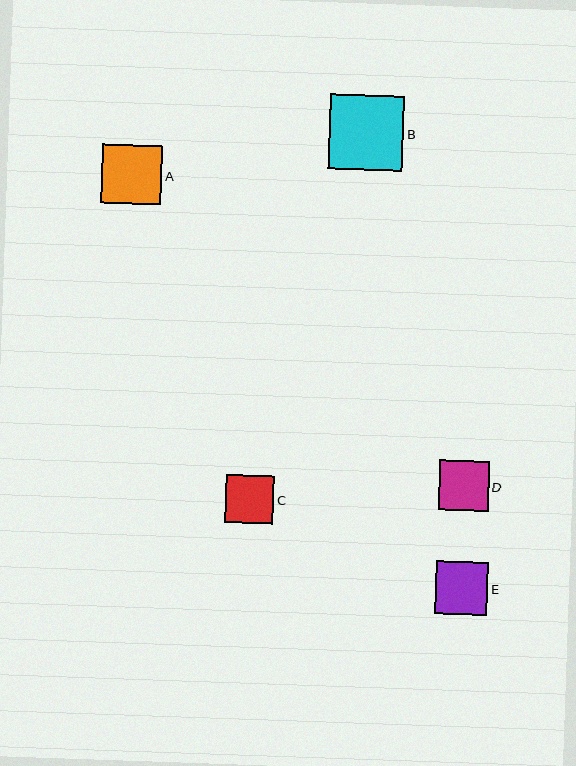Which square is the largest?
Square B is the largest with a size of approximately 75 pixels.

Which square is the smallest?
Square C is the smallest with a size of approximately 48 pixels.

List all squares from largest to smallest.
From largest to smallest: B, A, E, D, C.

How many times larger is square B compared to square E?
Square B is approximately 1.4 times the size of square E.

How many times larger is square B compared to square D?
Square B is approximately 1.5 times the size of square D.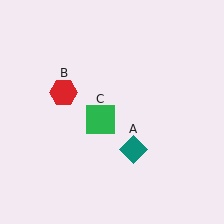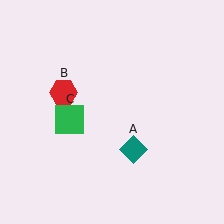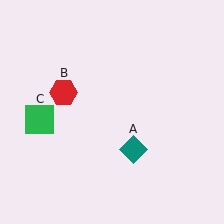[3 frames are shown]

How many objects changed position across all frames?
1 object changed position: green square (object C).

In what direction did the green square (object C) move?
The green square (object C) moved left.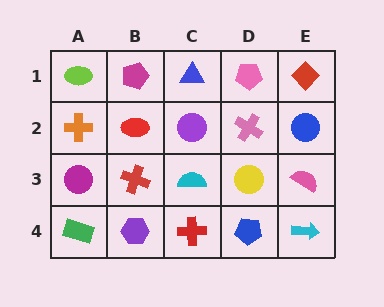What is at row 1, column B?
A magenta pentagon.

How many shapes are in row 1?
5 shapes.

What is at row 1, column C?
A blue triangle.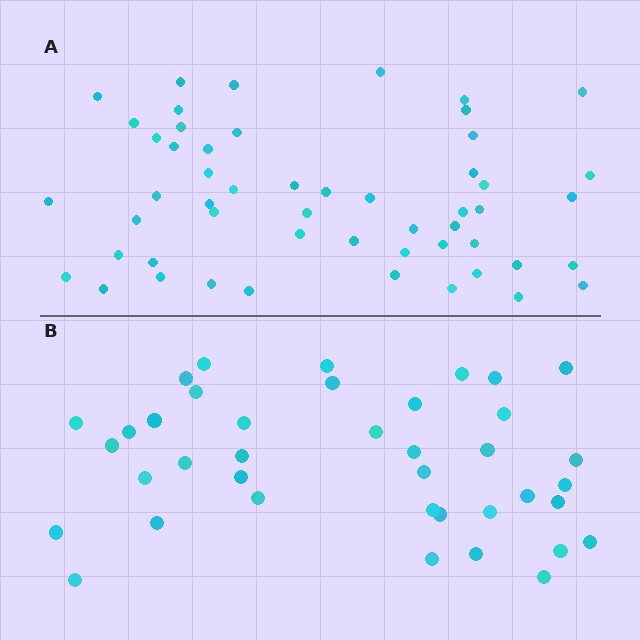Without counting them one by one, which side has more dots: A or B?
Region A (the top region) has more dots.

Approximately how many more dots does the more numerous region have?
Region A has approximately 15 more dots than region B.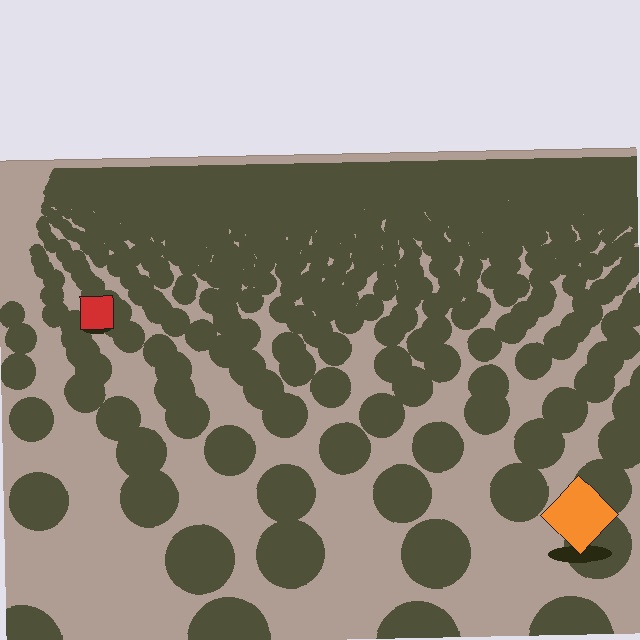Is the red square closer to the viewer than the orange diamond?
No. The orange diamond is closer — you can tell from the texture gradient: the ground texture is coarser near it.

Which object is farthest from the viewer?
The red square is farthest from the viewer. It appears smaller and the ground texture around it is denser.